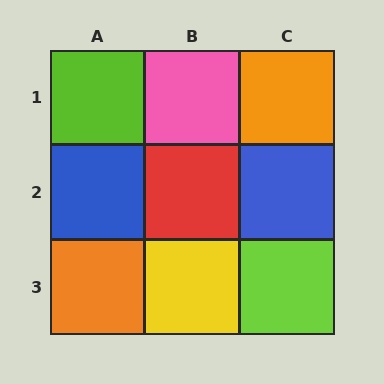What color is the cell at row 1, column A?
Lime.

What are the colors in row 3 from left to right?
Orange, yellow, lime.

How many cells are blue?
2 cells are blue.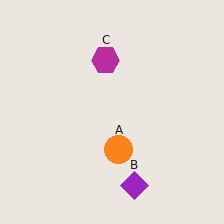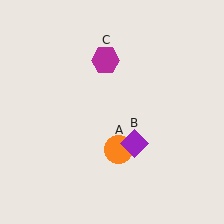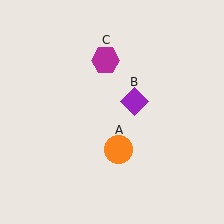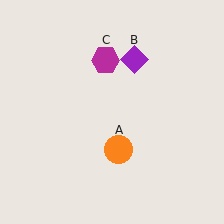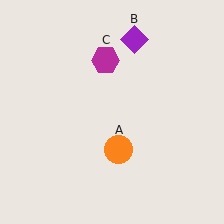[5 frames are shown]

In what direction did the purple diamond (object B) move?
The purple diamond (object B) moved up.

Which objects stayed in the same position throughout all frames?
Orange circle (object A) and magenta hexagon (object C) remained stationary.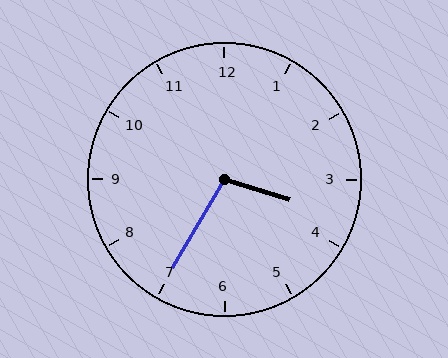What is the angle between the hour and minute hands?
Approximately 102 degrees.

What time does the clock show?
3:35.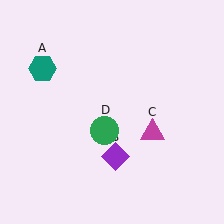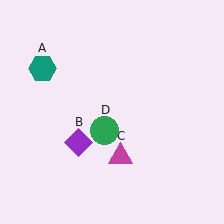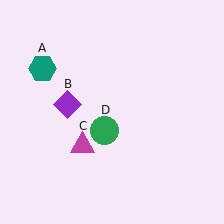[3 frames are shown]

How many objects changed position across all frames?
2 objects changed position: purple diamond (object B), magenta triangle (object C).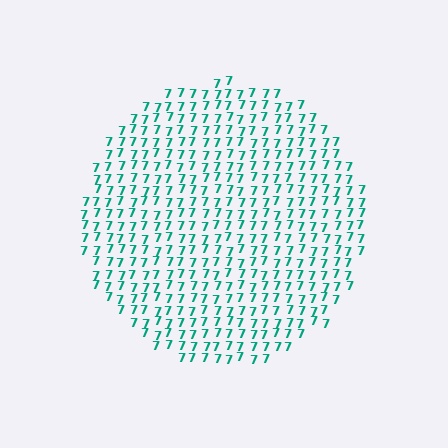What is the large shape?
The large shape is a circle.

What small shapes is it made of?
It is made of small digit 7's.